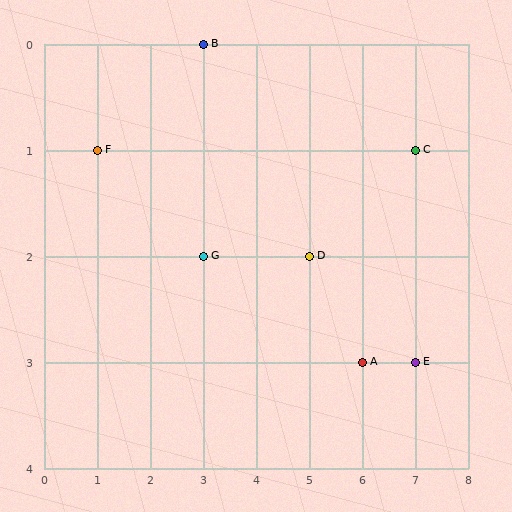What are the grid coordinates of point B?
Point B is at grid coordinates (3, 0).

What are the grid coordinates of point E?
Point E is at grid coordinates (7, 3).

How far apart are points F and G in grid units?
Points F and G are 2 columns and 1 row apart (about 2.2 grid units diagonally).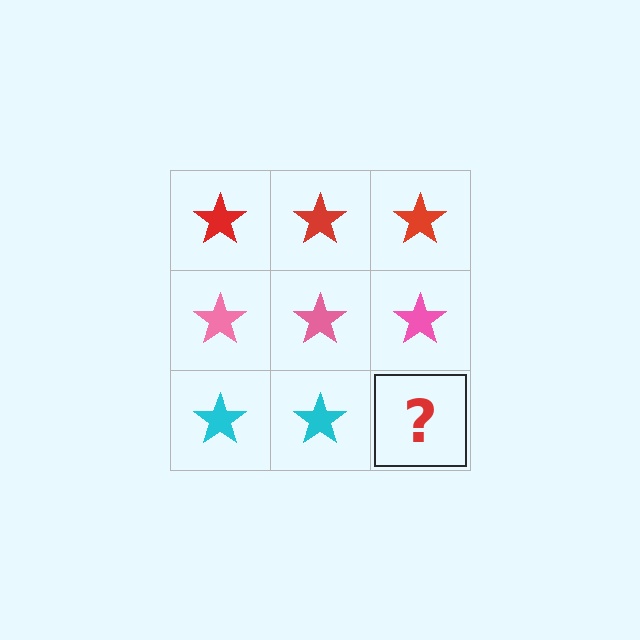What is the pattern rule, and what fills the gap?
The rule is that each row has a consistent color. The gap should be filled with a cyan star.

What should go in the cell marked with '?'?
The missing cell should contain a cyan star.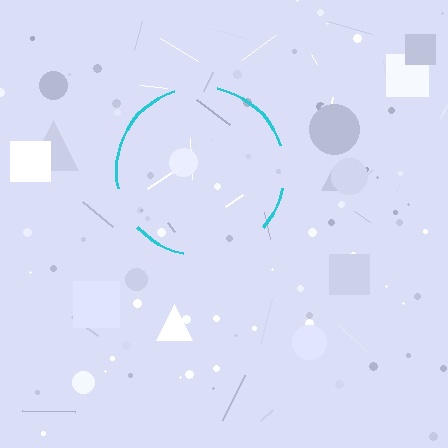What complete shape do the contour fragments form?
The contour fragments form a circle.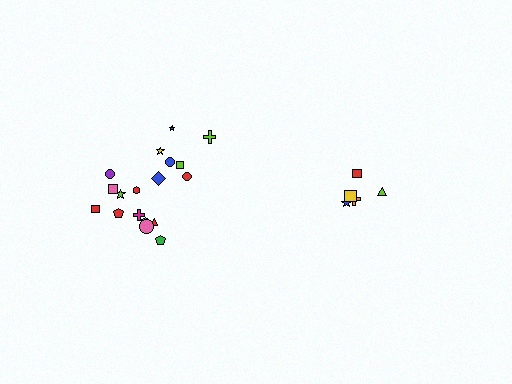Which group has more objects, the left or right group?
The left group.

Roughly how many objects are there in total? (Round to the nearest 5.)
Roughly 25 objects in total.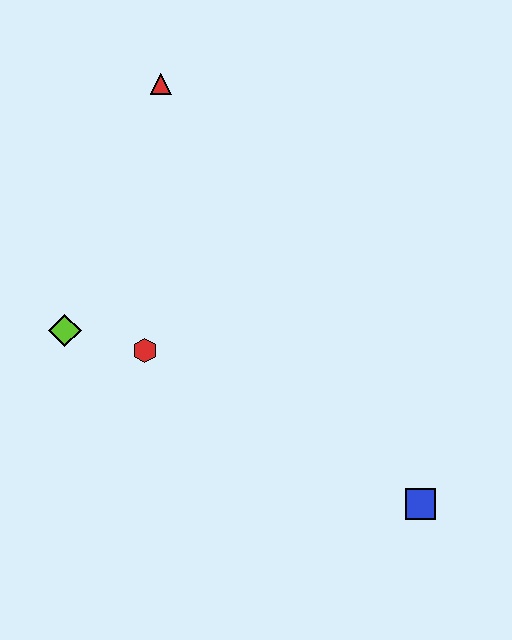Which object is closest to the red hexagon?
The lime diamond is closest to the red hexagon.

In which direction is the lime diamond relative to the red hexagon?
The lime diamond is to the left of the red hexagon.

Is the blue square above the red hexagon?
No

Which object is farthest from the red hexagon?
The blue square is farthest from the red hexagon.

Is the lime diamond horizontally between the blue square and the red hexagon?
No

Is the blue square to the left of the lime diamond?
No